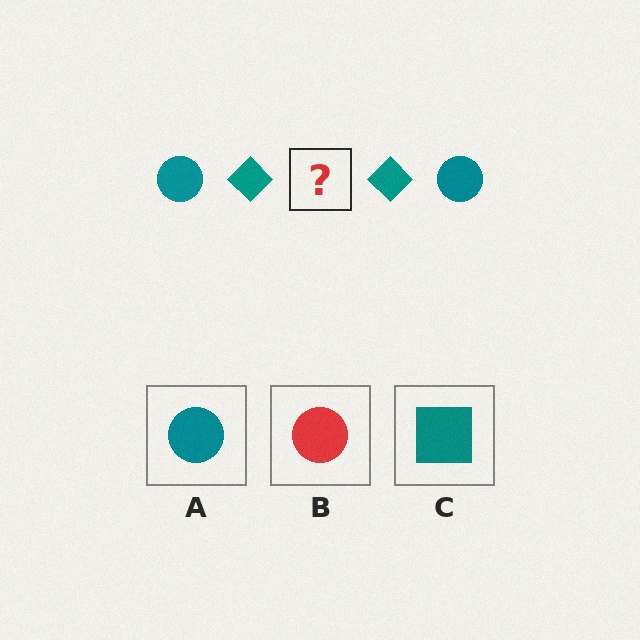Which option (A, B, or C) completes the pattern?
A.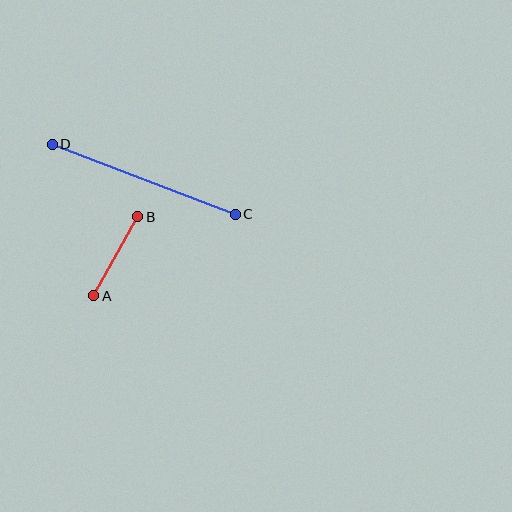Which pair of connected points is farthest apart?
Points C and D are farthest apart.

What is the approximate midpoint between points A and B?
The midpoint is at approximately (116, 256) pixels.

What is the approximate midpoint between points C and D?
The midpoint is at approximately (144, 179) pixels.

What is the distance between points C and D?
The distance is approximately 196 pixels.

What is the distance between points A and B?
The distance is approximately 90 pixels.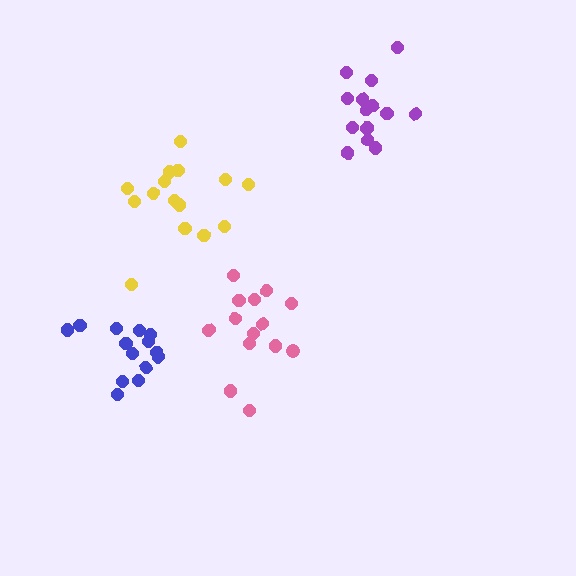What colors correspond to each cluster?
The clusters are colored: blue, yellow, purple, pink.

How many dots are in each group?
Group 1: 14 dots, Group 2: 15 dots, Group 3: 15 dots, Group 4: 14 dots (58 total).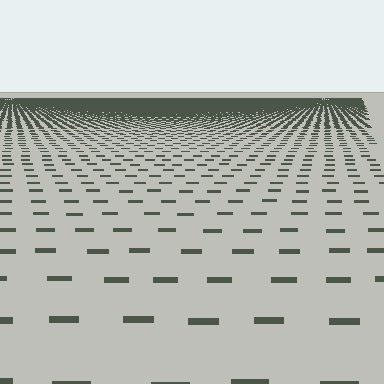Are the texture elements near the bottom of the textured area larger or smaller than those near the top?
Larger. Near the bottom, elements are closer to the viewer and appear at a bigger on-screen size.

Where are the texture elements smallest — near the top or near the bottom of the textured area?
Near the top.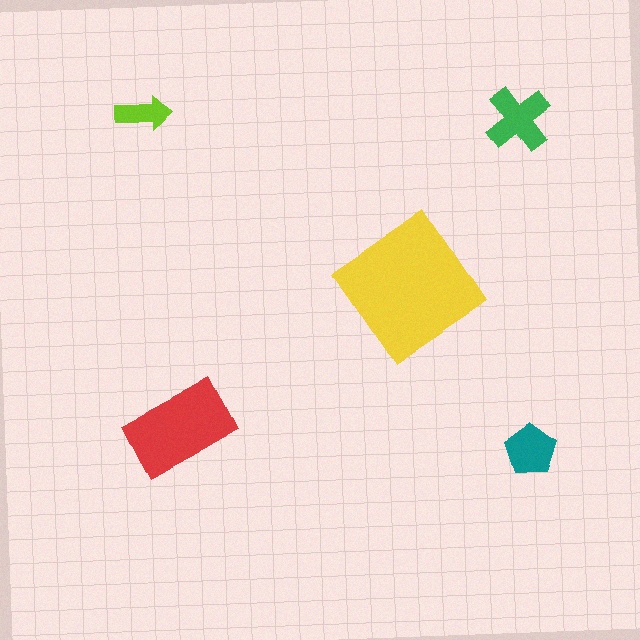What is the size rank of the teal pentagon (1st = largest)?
4th.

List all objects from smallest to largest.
The lime arrow, the teal pentagon, the green cross, the red rectangle, the yellow diamond.